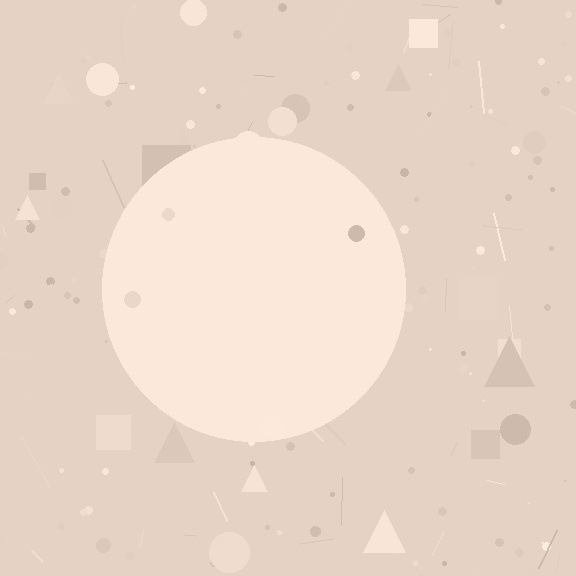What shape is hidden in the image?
A circle is hidden in the image.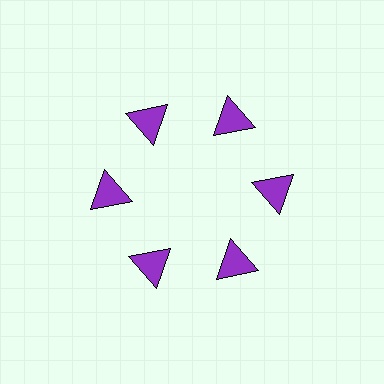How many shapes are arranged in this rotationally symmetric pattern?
There are 6 shapes, arranged in 6 groups of 1.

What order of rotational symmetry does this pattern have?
This pattern has 6-fold rotational symmetry.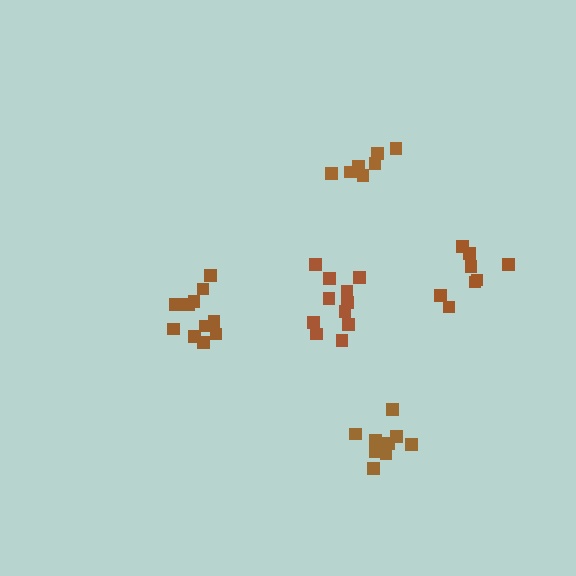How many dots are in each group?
Group 1: 9 dots, Group 2: 11 dots, Group 3: 12 dots, Group 4: 8 dots, Group 5: 9 dots (49 total).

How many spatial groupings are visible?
There are 5 spatial groupings.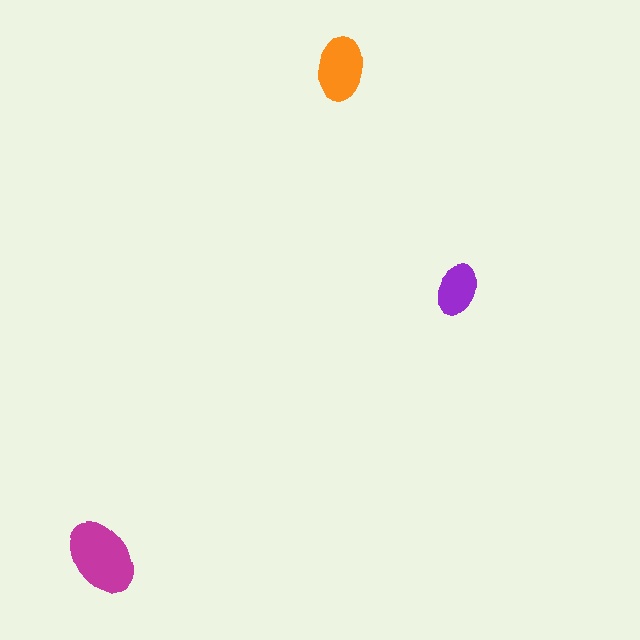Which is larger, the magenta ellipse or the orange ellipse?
The magenta one.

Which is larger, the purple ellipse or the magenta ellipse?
The magenta one.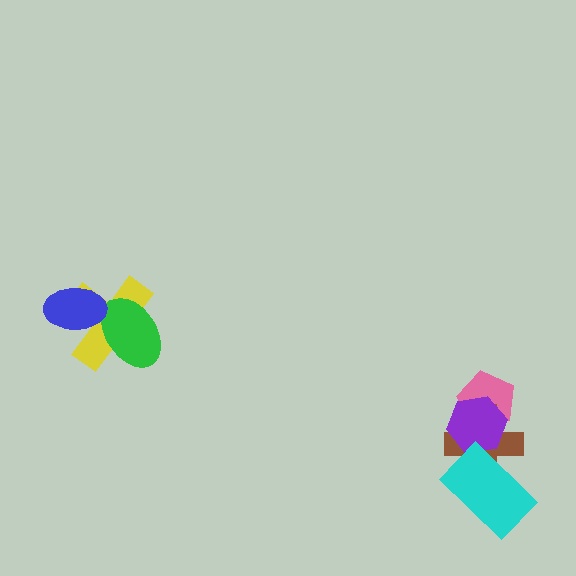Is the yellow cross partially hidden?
Yes, it is partially covered by another shape.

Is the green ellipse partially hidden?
Yes, it is partially covered by another shape.